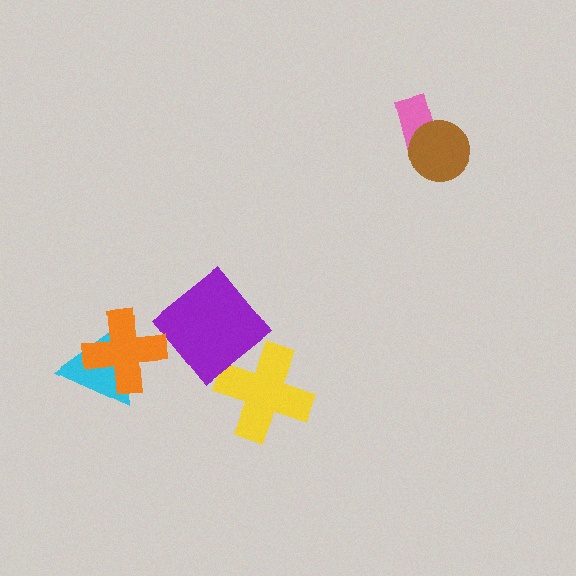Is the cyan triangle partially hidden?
Yes, it is partially covered by another shape.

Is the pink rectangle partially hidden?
Yes, it is partially covered by another shape.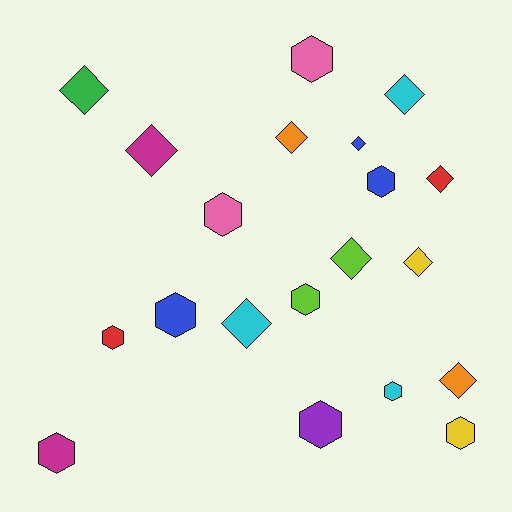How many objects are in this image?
There are 20 objects.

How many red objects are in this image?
There are 2 red objects.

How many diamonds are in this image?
There are 10 diamonds.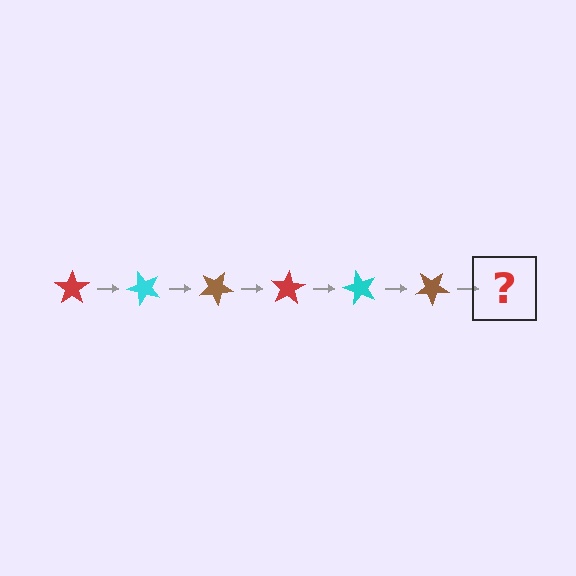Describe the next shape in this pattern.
It should be a red star, rotated 300 degrees from the start.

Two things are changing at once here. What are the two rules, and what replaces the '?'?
The two rules are that it rotates 50 degrees each step and the color cycles through red, cyan, and brown. The '?' should be a red star, rotated 300 degrees from the start.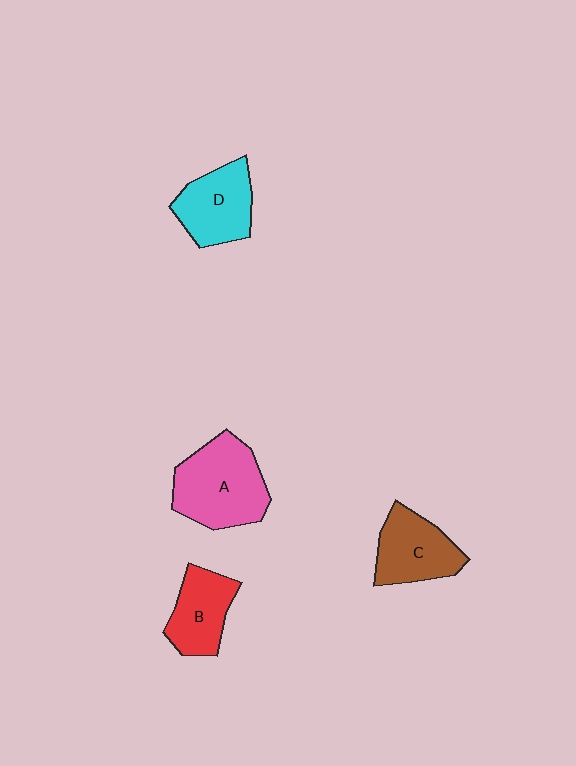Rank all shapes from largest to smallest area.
From largest to smallest: A (pink), D (cyan), C (brown), B (red).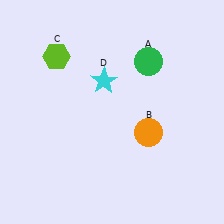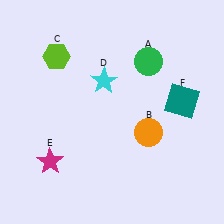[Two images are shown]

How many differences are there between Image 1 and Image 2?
There are 2 differences between the two images.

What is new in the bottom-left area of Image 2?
A magenta star (E) was added in the bottom-left area of Image 2.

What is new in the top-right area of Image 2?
A teal square (F) was added in the top-right area of Image 2.